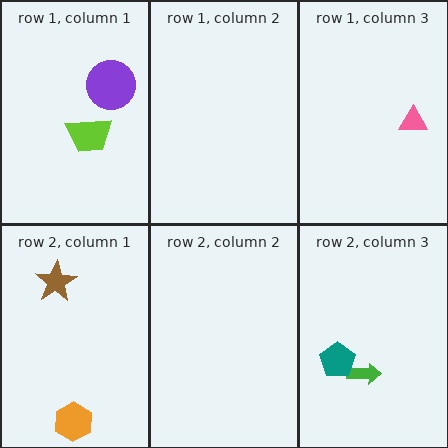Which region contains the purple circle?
The row 1, column 1 region.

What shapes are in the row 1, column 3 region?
The pink triangle.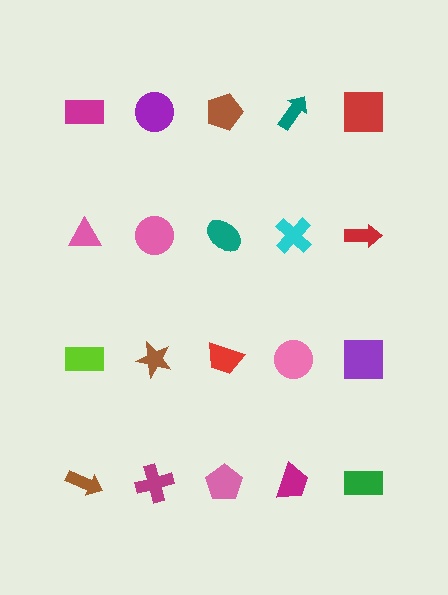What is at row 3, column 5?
A purple square.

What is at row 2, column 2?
A pink circle.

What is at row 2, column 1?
A pink triangle.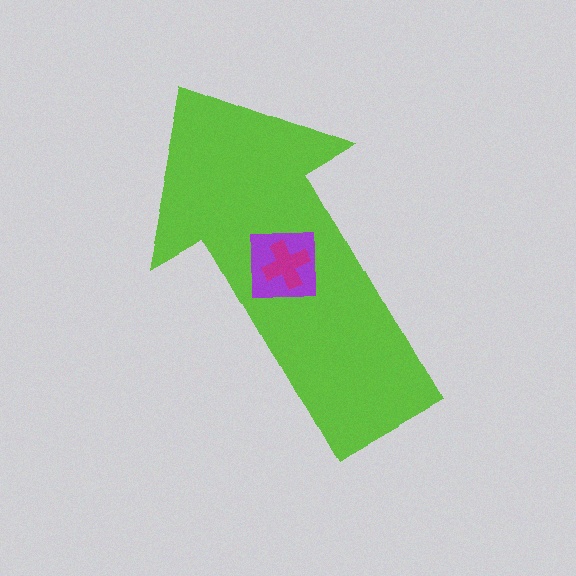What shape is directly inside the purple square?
The magenta cross.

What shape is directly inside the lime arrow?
The purple square.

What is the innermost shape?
The magenta cross.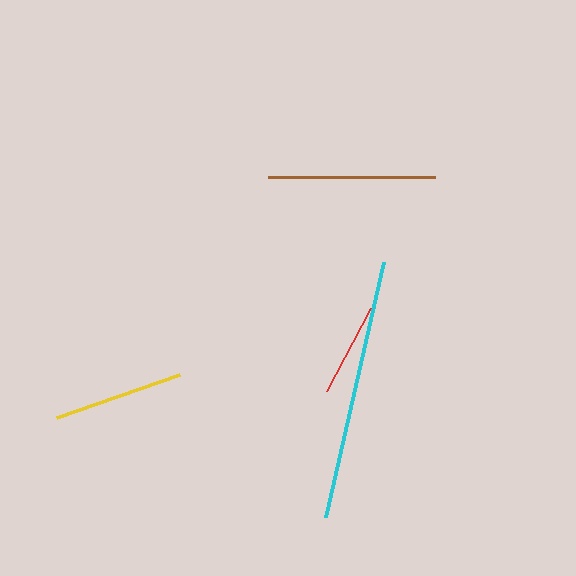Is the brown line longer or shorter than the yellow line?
The brown line is longer than the yellow line.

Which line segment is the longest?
The cyan line is the longest at approximately 262 pixels.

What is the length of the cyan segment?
The cyan segment is approximately 262 pixels long.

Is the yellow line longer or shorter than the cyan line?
The cyan line is longer than the yellow line.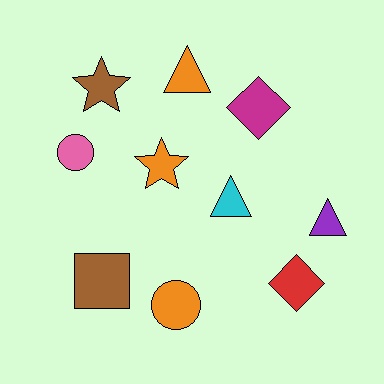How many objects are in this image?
There are 10 objects.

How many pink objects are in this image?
There is 1 pink object.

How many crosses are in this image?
There are no crosses.